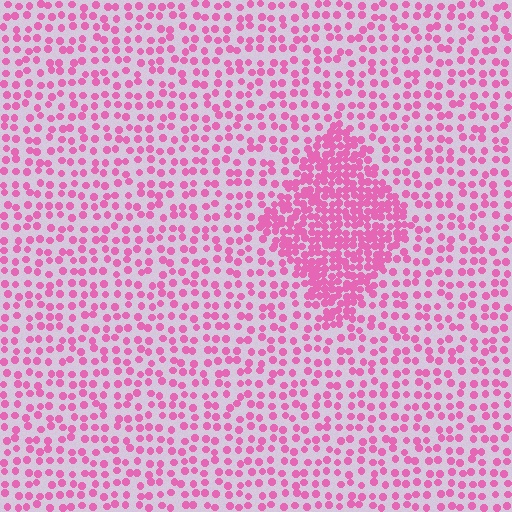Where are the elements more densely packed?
The elements are more densely packed inside the diamond boundary.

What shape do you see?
I see a diamond.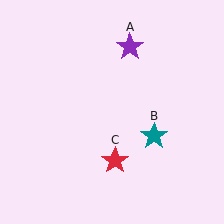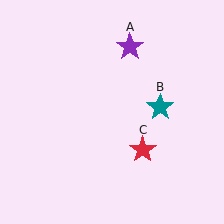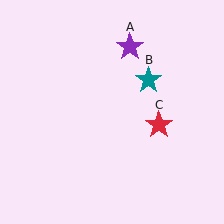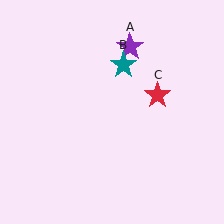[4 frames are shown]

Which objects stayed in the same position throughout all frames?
Purple star (object A) remained stationary.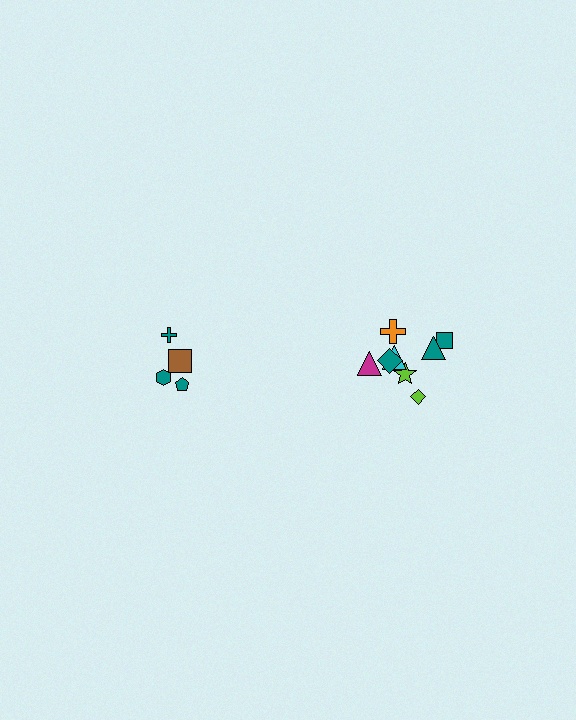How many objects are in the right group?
There are 8 objects.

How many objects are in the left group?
There are 4 objects.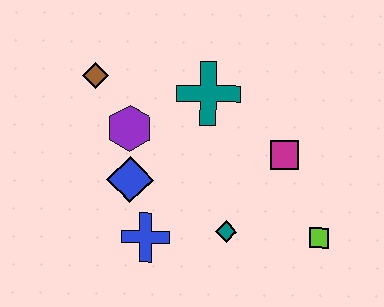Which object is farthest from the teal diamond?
The brown diamond is farthest from the teal diamond.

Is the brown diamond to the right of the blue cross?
No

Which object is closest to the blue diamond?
The purple hexagon is closest to the blue diamond.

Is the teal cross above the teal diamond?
Yes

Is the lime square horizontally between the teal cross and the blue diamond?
No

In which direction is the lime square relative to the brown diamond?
The lime square is to the right of the brown diamond.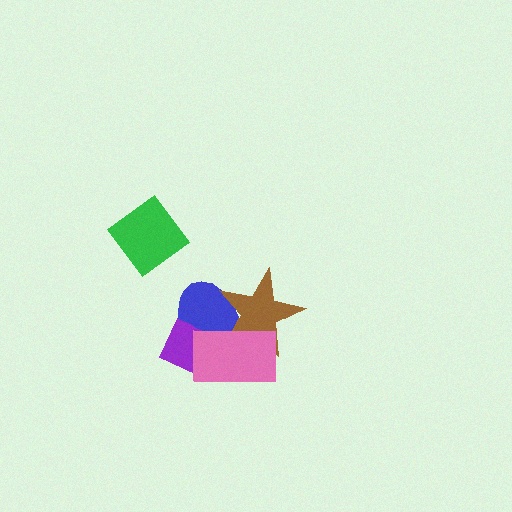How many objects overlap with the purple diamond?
2 objects overlap with the purple diamond.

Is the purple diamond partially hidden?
Yes, it is partially covered by another shape.